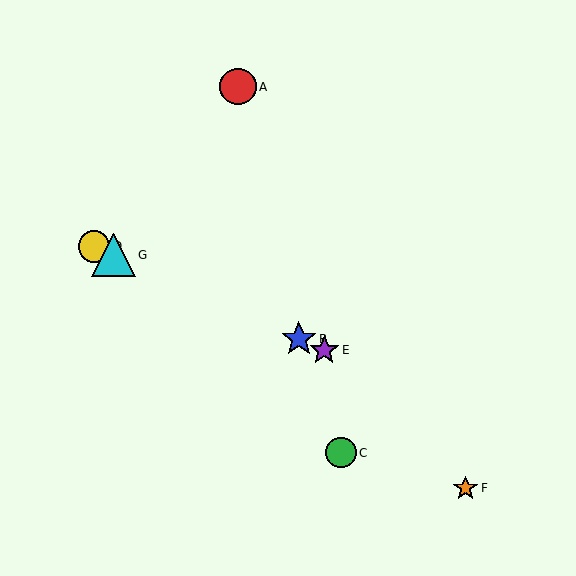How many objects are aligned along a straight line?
4 objects (B, D, E, G) are aligned along a straight line.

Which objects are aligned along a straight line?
Objects B, D, E, G are aligned along a straight line.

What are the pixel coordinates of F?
Object F is at (465, 488).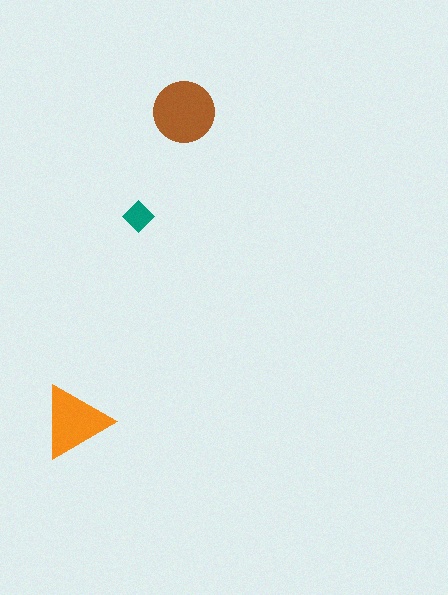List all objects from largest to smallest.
The brown circle, the orange triangle, the teal diamond.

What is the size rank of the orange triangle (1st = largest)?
2nd.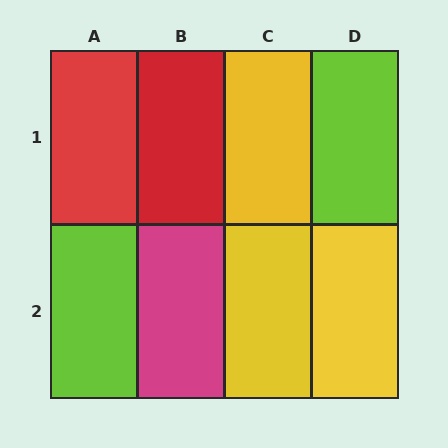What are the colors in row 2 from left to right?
Lime, magenta, yellow, yellow.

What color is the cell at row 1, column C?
Yellow.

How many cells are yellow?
3 cells are yellow.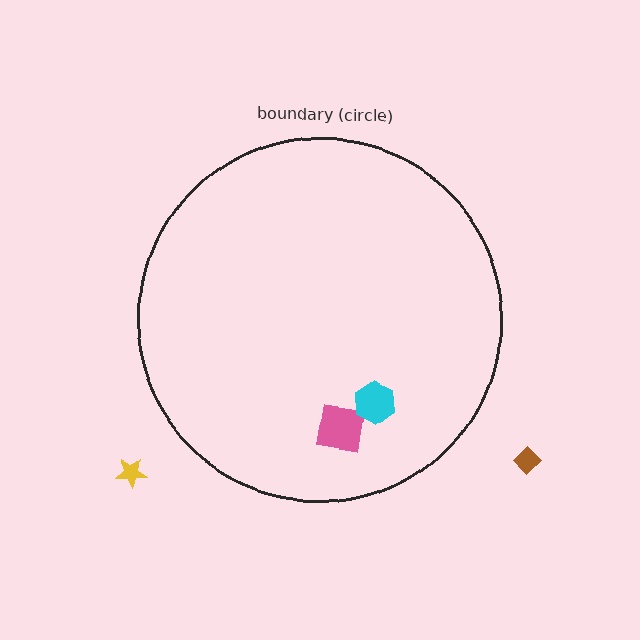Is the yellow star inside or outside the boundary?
Outside.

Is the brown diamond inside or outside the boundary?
Outside.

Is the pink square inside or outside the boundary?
Inside.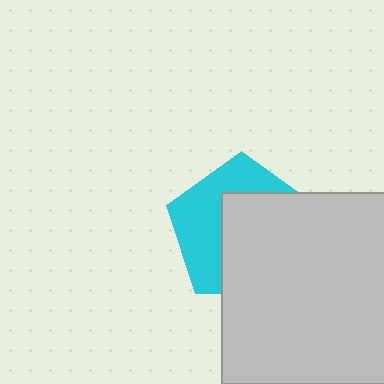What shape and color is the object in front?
The object in front is a light gray square.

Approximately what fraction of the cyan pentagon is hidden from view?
Roughly 56% of the cyan pentagon is hidden behind the light gray square.